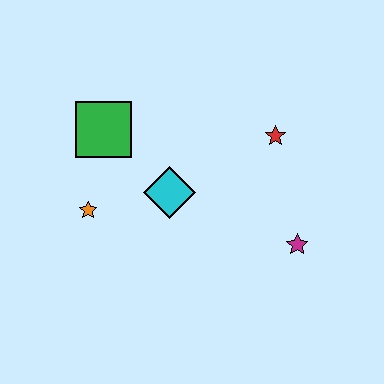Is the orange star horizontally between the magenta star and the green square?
No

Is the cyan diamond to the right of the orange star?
Yes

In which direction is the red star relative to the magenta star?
The red star is above the magenta star.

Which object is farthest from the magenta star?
The green square is farthest from the magenta star.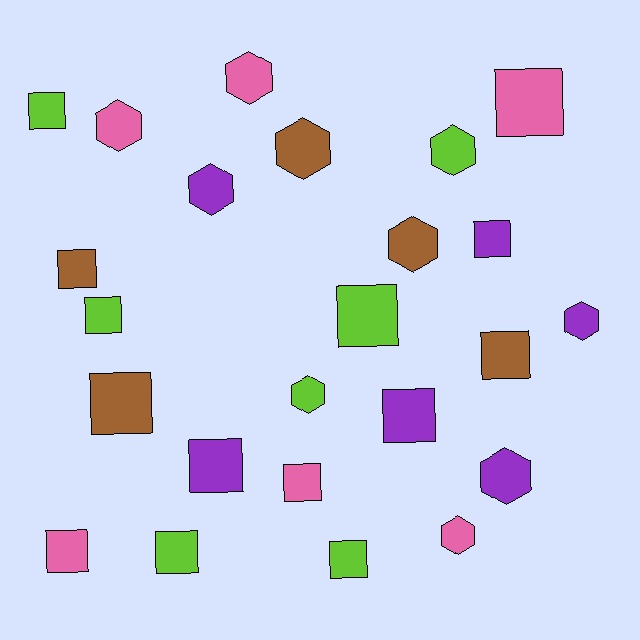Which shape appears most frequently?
Square, with 14 objects.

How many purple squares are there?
There are 3 purple squares.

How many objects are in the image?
There are 24 objects.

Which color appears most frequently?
Lime, with 7 objects.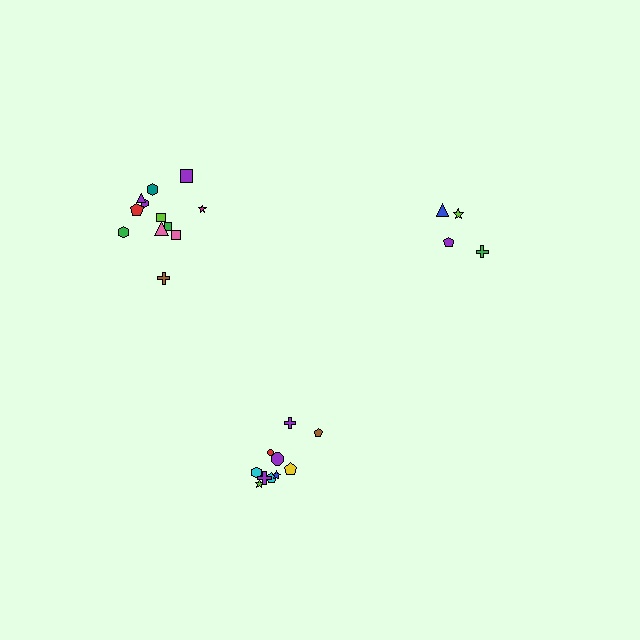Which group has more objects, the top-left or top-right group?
The top-left group.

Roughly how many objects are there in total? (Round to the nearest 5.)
Roughly 25 objects in total.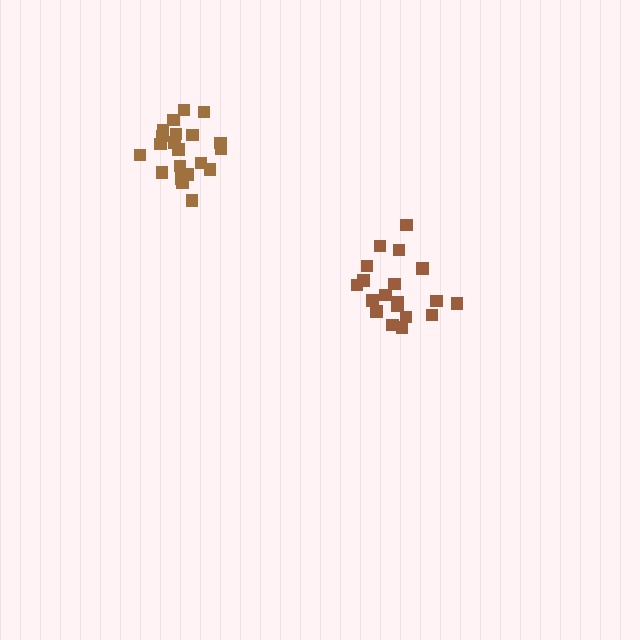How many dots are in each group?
Group 1: 20 dots, Group 2: 21 dots (41 total).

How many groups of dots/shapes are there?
There are 2 groups.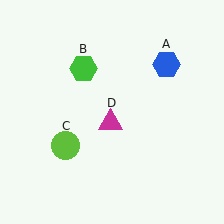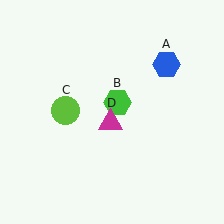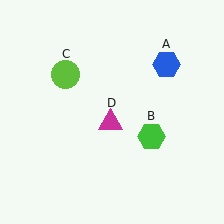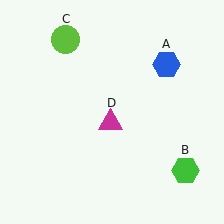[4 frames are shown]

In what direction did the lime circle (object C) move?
The lime circle (object C) moved up.